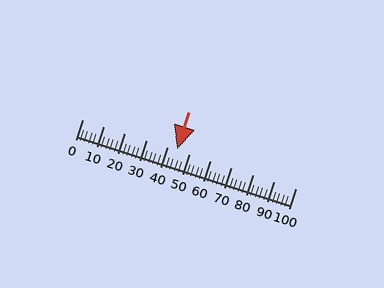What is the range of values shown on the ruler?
The ruler shows values from 0 to 100.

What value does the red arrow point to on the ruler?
The red arrow points to approximately 44.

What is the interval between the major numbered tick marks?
The major tick marks are spaced 10 units apart.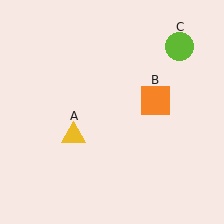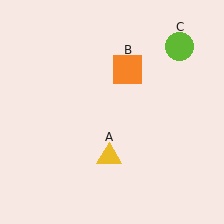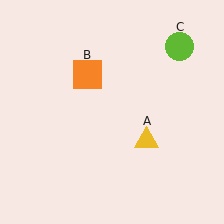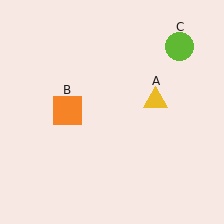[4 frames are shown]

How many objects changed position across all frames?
2 objects changed position: yellow triangle (object A), orange square (object B).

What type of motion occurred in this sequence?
The yellow triangle (object A), orange square (object B) rotated counterclockwise around the center of the scene.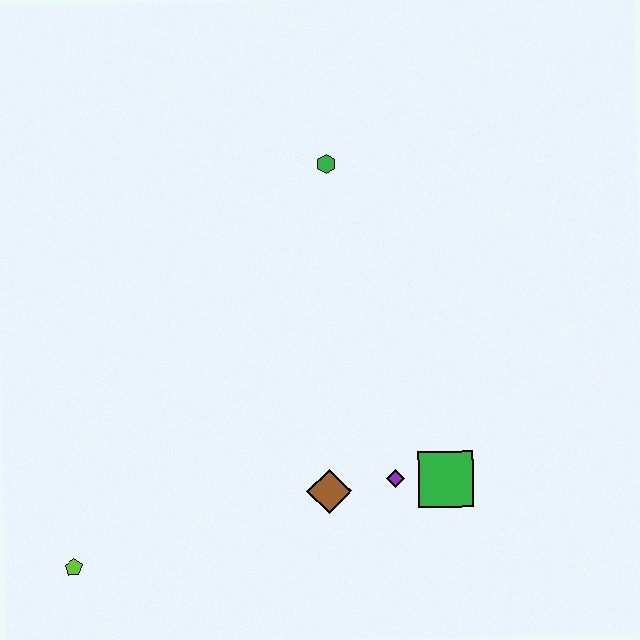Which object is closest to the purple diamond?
The green square is closest to the purple diamond.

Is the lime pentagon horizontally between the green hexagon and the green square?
No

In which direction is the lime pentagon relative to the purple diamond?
The lime pentagon is to the left of the purple diamond.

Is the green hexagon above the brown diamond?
Yes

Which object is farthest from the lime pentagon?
The green hexagon is farthest from the lime pentagon.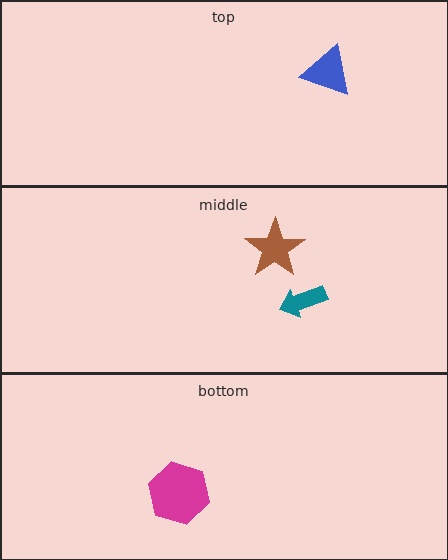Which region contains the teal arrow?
The middle region.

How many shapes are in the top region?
1.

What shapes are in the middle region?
The brown star, the teal arrow.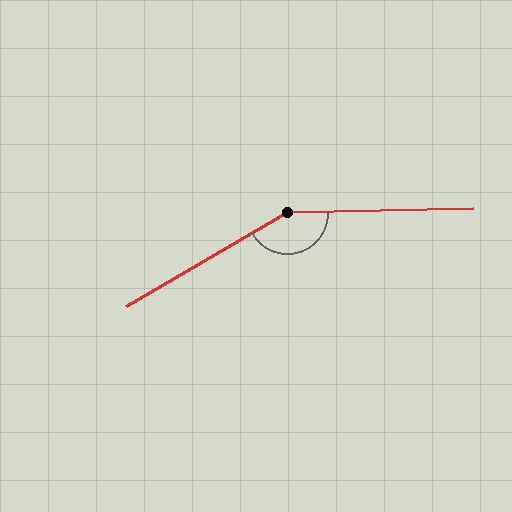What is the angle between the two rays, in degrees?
Approximately 151 degrees.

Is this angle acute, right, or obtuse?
It is obtuse.